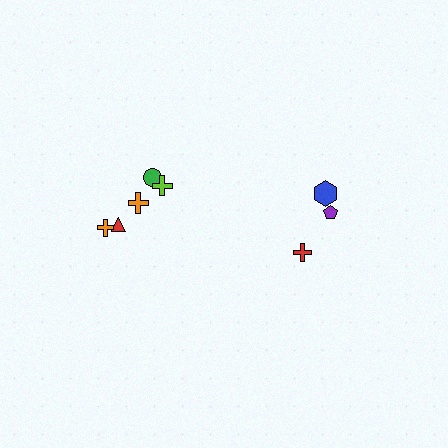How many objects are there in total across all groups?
There are 8 objects.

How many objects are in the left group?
There are 5 objects.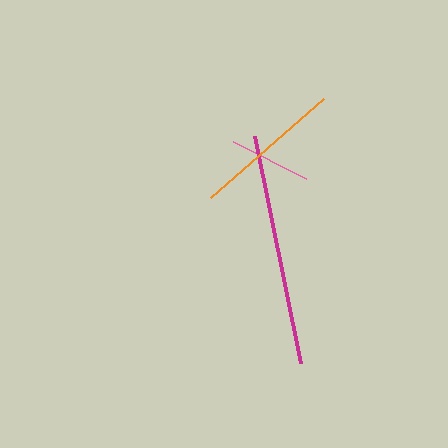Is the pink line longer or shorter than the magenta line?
The magenta line is longer than the pink line.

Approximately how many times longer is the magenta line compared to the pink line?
The magenta line is approximately 2.8 times the length of the pink line.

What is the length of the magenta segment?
The magenta segment is approximately 232 pixels long.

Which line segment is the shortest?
The pink line is the shortest at approximately 82 pixels.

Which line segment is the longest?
The magenta line is the longest at approximately 232 pixels.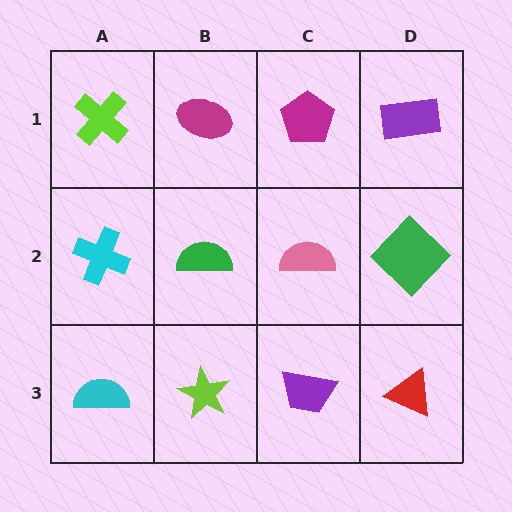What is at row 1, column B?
A magenta ellipse.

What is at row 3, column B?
A lime star.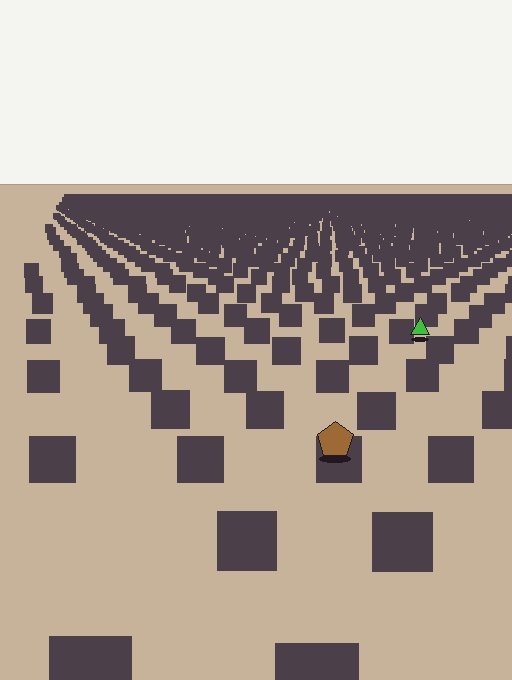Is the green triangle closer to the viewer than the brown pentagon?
No. The brown pentagon is closer — you can tell from the texture gradient: the ground texture is coarser near it.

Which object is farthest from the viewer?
The green triangle is farthest from the viewer. It appears smaller and the ground texture around it is denser.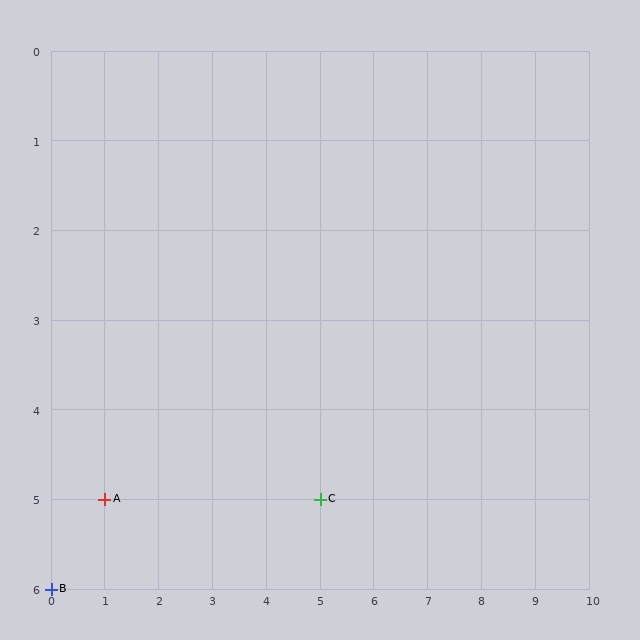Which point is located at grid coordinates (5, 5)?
Point C is at (5, 5).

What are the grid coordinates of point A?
Point A is at grid coordinates (1, 5).